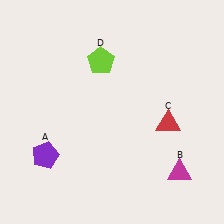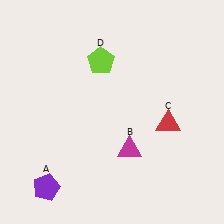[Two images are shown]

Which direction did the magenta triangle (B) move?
The magenta triangle (B) moved left.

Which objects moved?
The objects that moved are: the purple pentagon (A), the magenta triangle (B).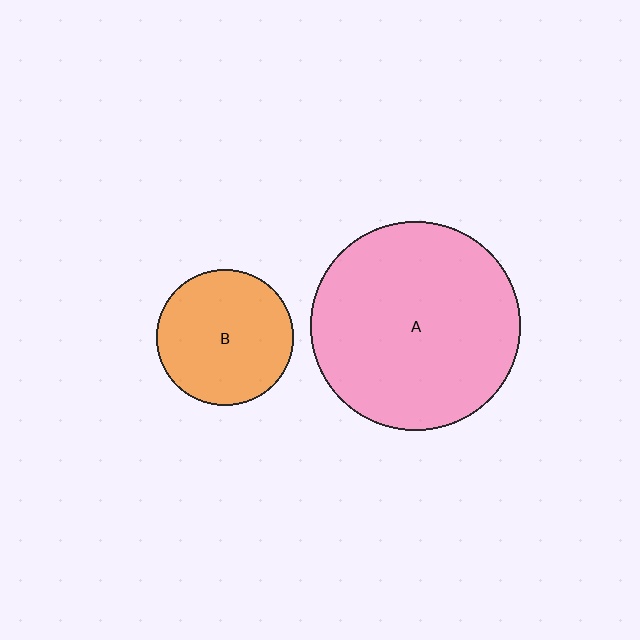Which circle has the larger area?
Circle A (pink).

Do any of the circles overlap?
No, none of the circles overlap.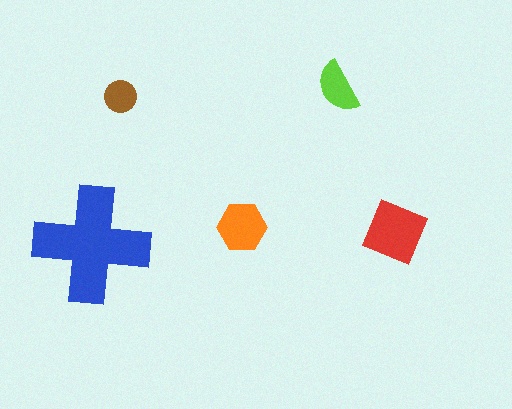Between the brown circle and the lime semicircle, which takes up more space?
The lime semicircle.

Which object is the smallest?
The brown circle.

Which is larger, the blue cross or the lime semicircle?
The blue cross.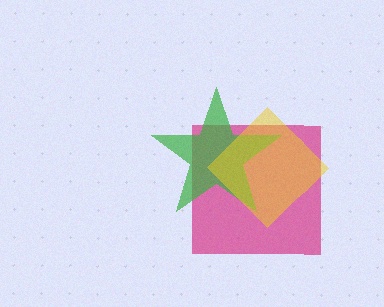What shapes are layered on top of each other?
The layered shapes are: a magenta square, a green star, a yellow diamond.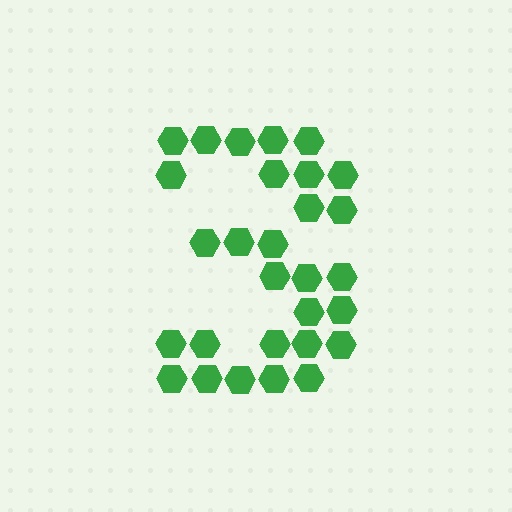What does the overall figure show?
The overall figure shows the digit 3.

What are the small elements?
The small elements are hexagons.